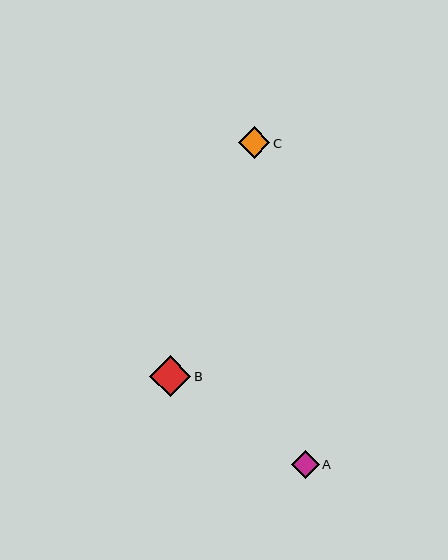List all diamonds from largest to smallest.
From largest to smallest: B, C, A.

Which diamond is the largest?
Diamond B is the largest with a size of approximately 41 pixels.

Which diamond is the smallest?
Diamond A is the smallest with a size of approximately 28 pixels.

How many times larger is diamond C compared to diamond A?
Diamond C is approximately 1.1 times the size of diamond A.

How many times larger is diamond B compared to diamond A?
Diamond B is approximately 1.5 times the size of diamond A.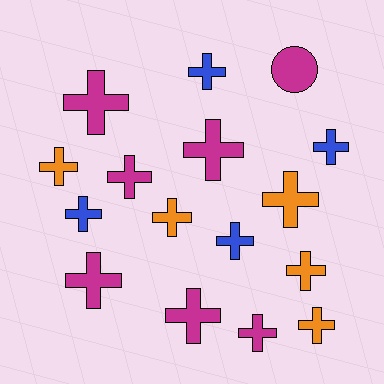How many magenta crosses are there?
There are 6 magenta crosses.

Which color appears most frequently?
Magenta, with 7 objects.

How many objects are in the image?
There are 16 objects.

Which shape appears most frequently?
Cross, with 15 objects.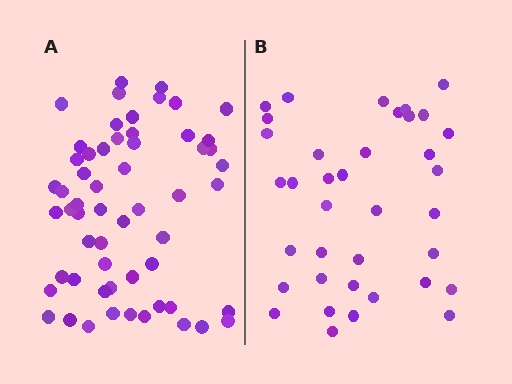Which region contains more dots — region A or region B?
Region A (the left region) has more dots.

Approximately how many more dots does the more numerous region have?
Region A has approximately 20 more dots than region B.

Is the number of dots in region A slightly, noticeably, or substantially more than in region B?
Region A has substantially more. The ratio is roughly 1.6 to 1.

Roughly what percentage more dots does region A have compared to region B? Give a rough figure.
About 55% more.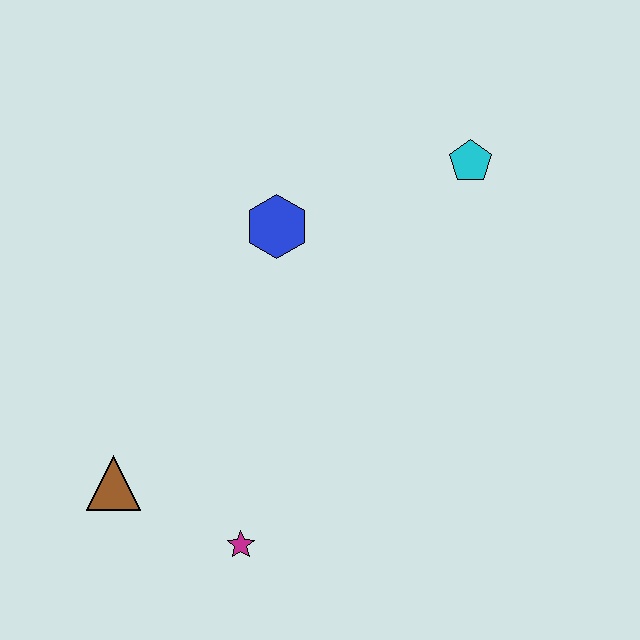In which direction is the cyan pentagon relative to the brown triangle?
The cyan pentagon is to the right of the brown triangle.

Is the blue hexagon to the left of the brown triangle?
No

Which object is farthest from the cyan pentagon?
The brown triangle is farthest from the cyan pentagon.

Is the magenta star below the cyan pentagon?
Yes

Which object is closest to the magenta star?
The brown triangle is closest to the magenta star.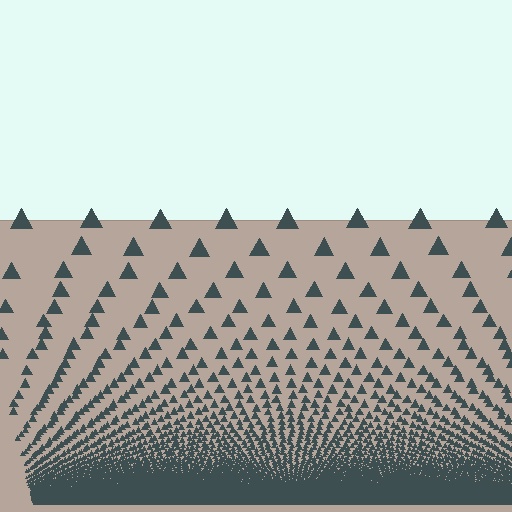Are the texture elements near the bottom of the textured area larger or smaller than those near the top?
Smaller. The gradient is inverted — elements near the bottom are smaller and denser.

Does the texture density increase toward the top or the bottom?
Density increases toward the bottom.